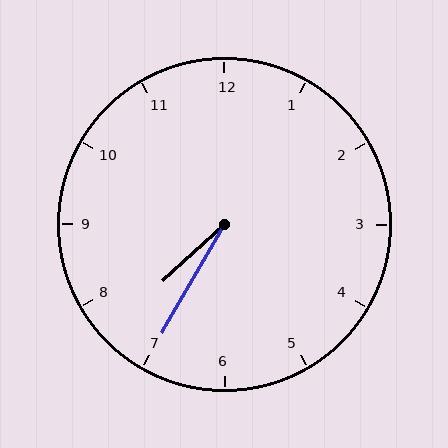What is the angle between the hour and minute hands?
Approximately 18 degrees.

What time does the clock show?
7:35.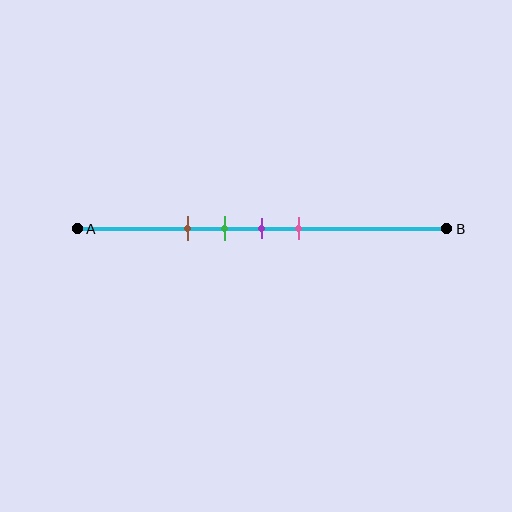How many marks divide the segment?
There are 4 marks dividing the segment.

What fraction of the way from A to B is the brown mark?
The brown mark is approximately 30% (0.3) of the way from A to B.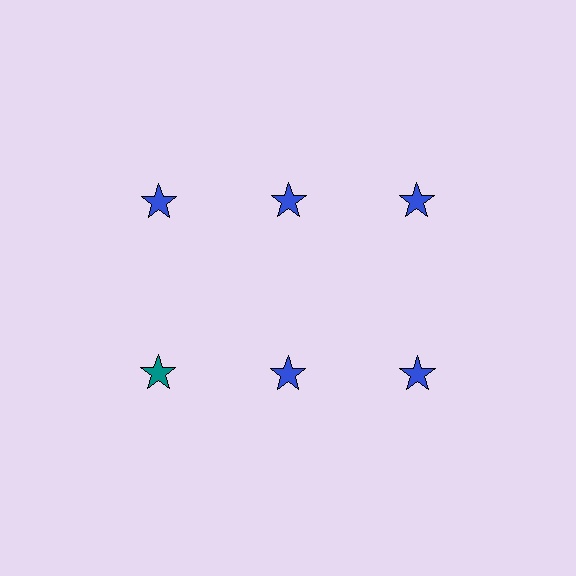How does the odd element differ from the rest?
It has a different color: teal instead of blue.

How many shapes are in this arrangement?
There are 6 shapes arranged in a grid pattern.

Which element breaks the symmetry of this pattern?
The teal star in the second row, leftmost column breaks the symmetry. All other shapes are blue stars.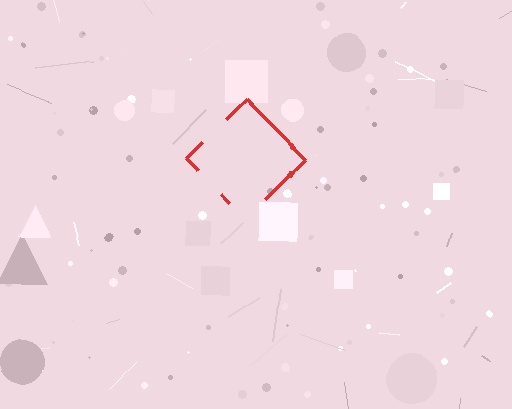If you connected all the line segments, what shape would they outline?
They would outline a diamond.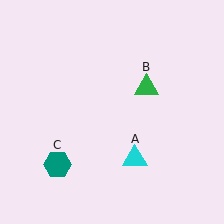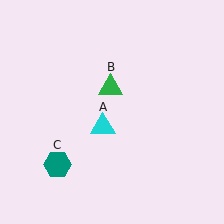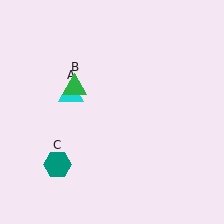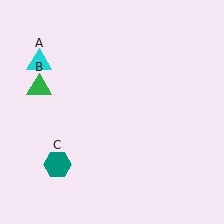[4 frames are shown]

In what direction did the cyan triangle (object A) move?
The cyan triangle (object A) moved up and to the left.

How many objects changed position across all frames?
2 objects changed position: cyan triangle (object A), green triangle (object B).